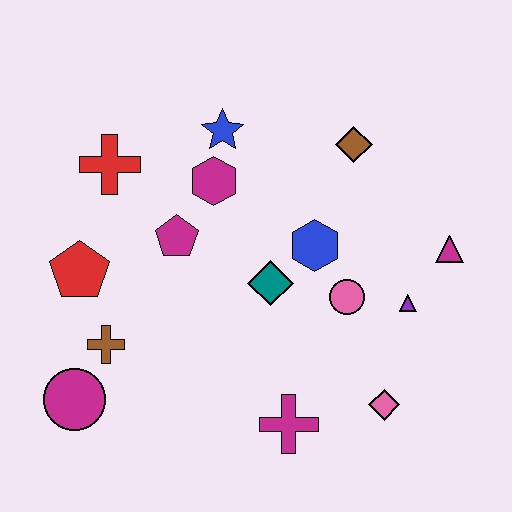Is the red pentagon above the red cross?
No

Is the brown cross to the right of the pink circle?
No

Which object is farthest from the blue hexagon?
The magenta circle is farthest from the blue hexagon.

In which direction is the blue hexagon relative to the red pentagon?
The blue hexagon is to the right of the red pentagon.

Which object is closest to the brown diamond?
The blue hexagon is closest to the brown diamond.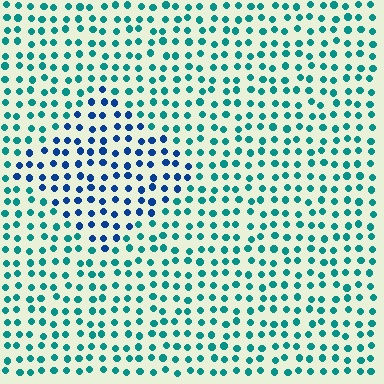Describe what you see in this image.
The image is filled with small teal elements in a uniform arrangement. A diamond-shaped region is visible where the elements are tinted to a slightly different hue, forming a subtle color boundary.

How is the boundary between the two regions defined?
The boundary is defined purely by a slight shift in hue (about 41 degrees). Spacing, size, and orientation are identical on both sides.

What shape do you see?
I see a diamond.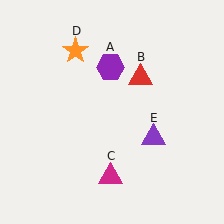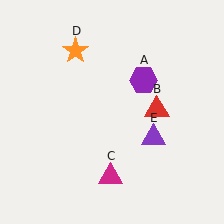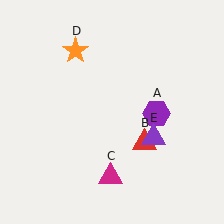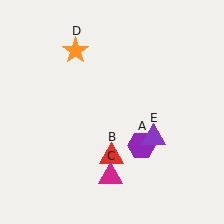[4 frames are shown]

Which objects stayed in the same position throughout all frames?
Magenta triangle (object C) and orange star (object D) and purple triangle (object E) remained stationary.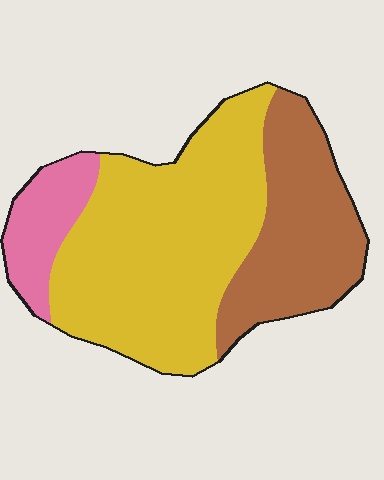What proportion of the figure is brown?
Brown takes up between a sixth and a third of the figure.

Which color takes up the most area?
Yellow, at roughly 55%.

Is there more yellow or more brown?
Yellow.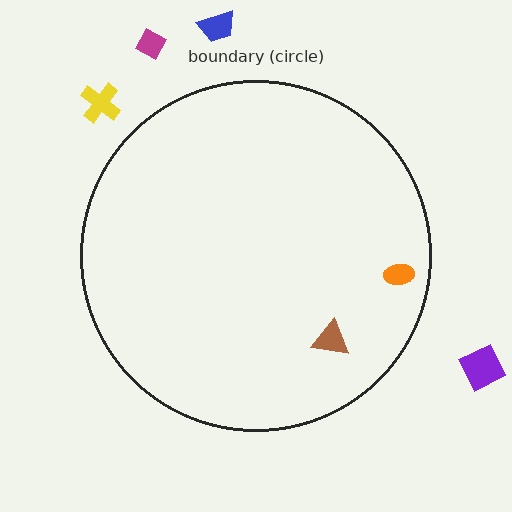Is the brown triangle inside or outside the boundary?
Inside.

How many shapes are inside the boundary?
2 inside, 4 outside.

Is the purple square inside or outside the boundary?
Outside.